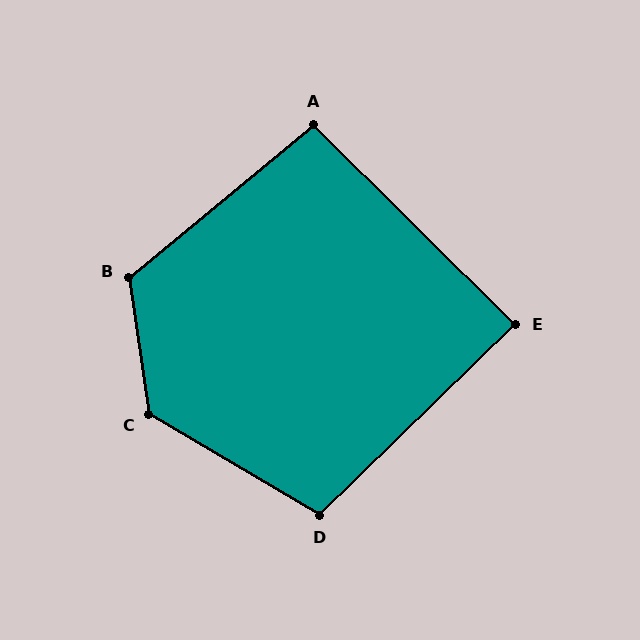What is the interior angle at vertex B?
Approximately 121 degrees (obtuse).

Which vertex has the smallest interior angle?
E, at approximately 89 degrees.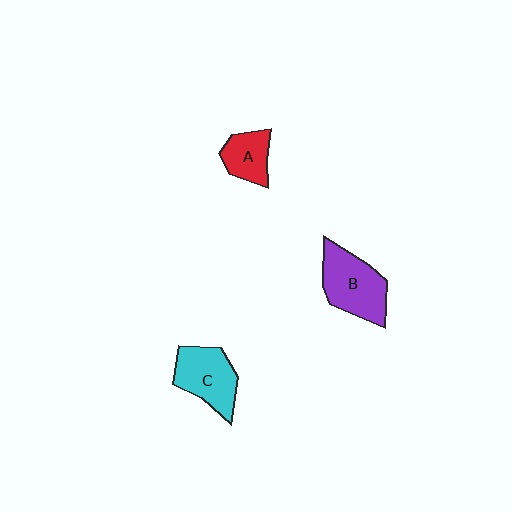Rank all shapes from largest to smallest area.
From largest to smallest: B (purple), C (cyan), A (red).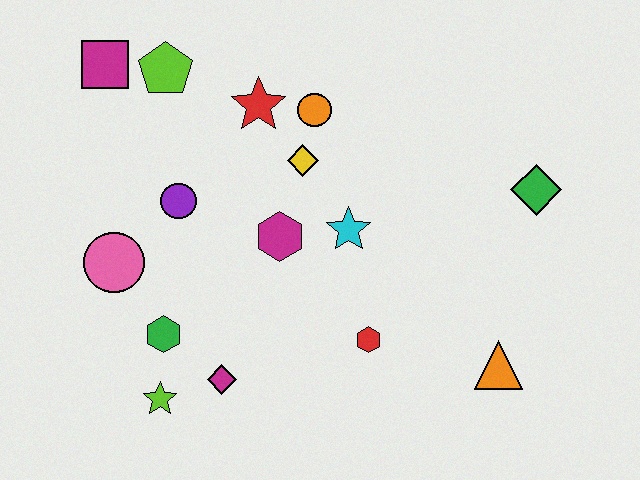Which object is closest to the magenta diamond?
The lime star is closest to the magenta diamond.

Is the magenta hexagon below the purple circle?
Yes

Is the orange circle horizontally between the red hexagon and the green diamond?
No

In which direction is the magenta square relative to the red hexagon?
The magenta square is above the red hexagon.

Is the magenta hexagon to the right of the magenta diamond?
Yes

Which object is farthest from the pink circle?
The green diamond is farthest from the pink circle.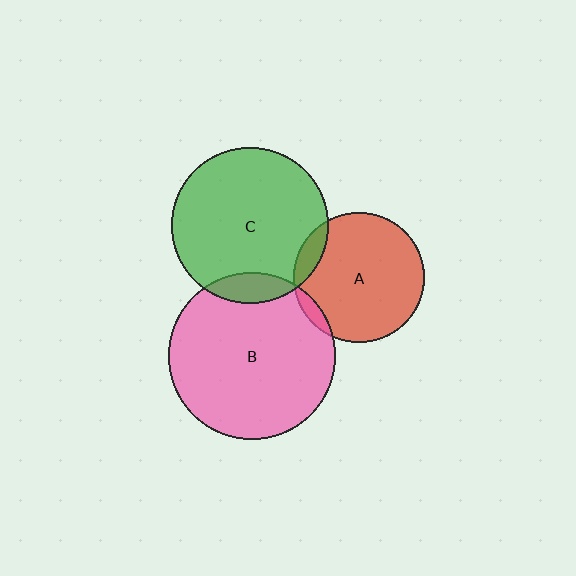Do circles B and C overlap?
Yes.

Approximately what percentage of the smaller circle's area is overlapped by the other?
Approximately 10%.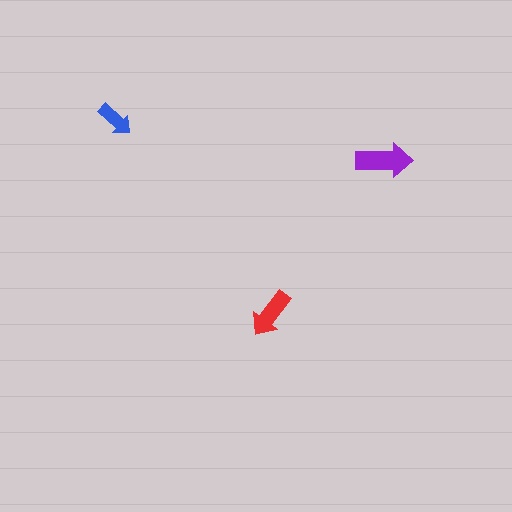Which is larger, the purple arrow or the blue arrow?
The purple one.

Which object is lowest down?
The red arrow is bottommost.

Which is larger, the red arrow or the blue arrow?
The red one.